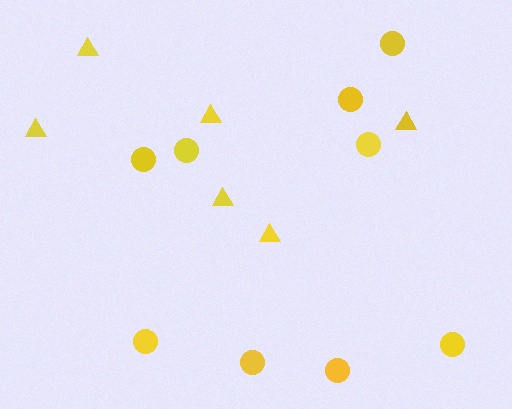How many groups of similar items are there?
There are 2 groups: one group of triangles (6) and one group of circles (9).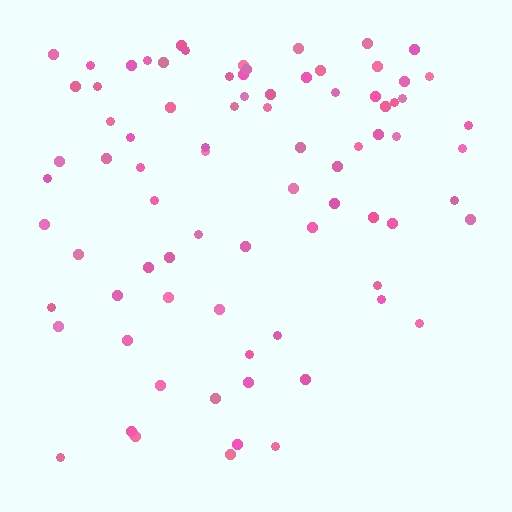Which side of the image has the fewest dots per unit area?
The bottom.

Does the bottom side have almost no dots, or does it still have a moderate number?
Still a moderate number, just noticeably fewer than the top.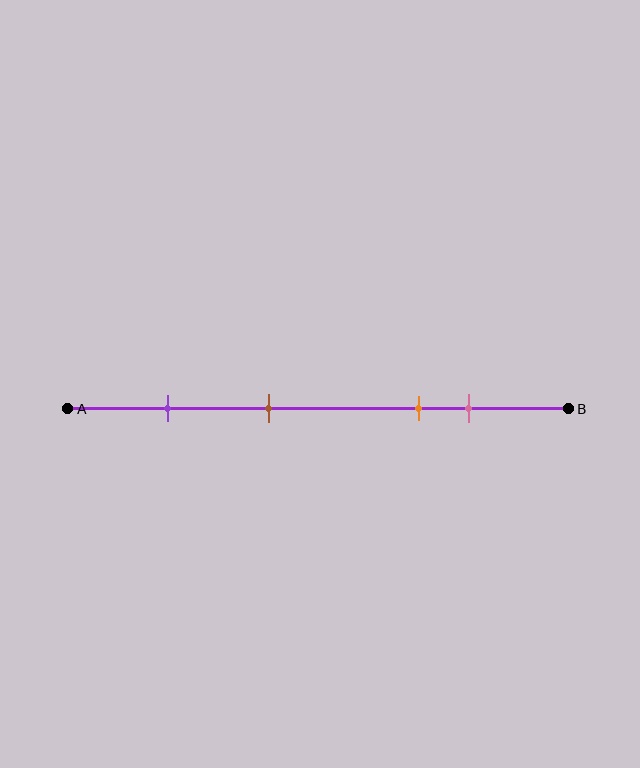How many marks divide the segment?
There are 4 marks dividing the segment.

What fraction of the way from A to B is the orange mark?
The orange mark is approximately 70% (0.7) of the way from A to B.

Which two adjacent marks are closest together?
The orange and pink marks are the closest adjacent pair.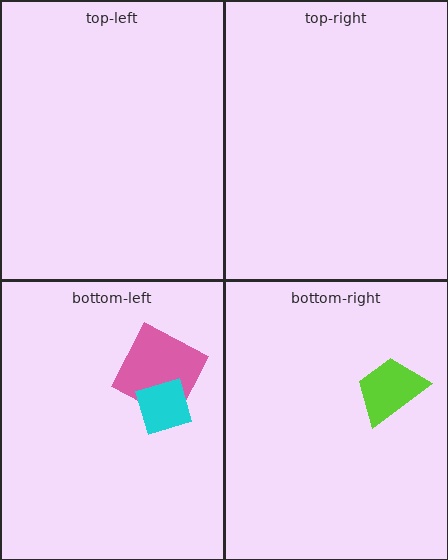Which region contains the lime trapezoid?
The bottom-right region.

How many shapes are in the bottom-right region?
1.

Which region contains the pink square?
The bottom-left region.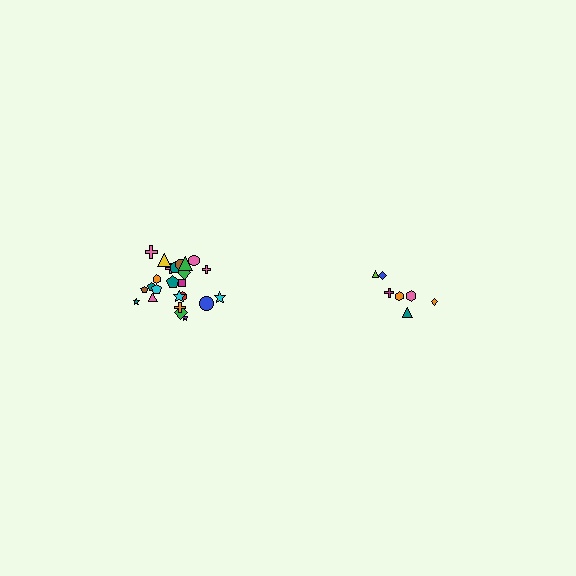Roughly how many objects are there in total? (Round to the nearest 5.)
Roughly 30 objects in total.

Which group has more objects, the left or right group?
The left group.